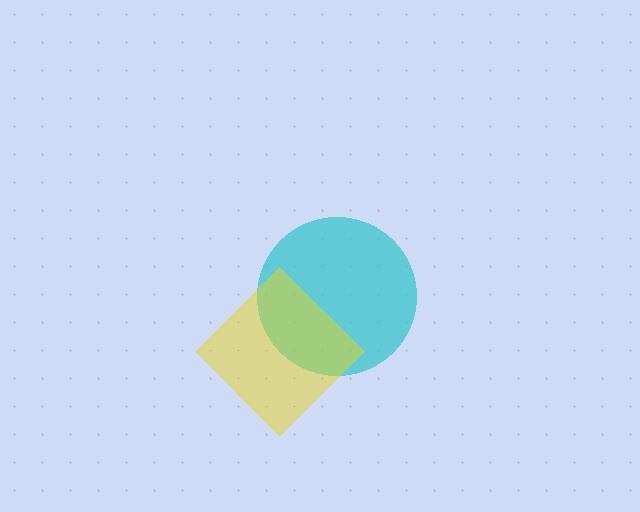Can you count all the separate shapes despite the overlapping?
Yes, there are 2 separate shapes.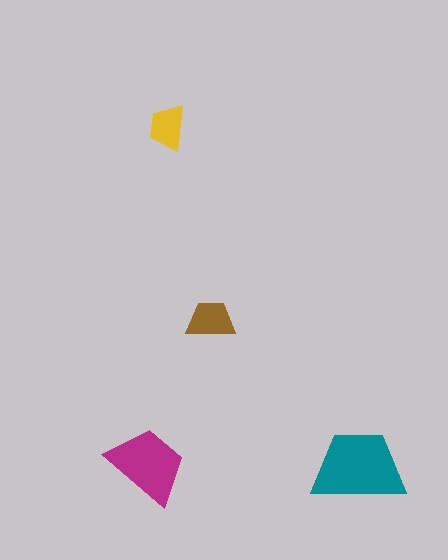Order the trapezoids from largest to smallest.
the teal one, the magenta one, the brown one, the yellow one.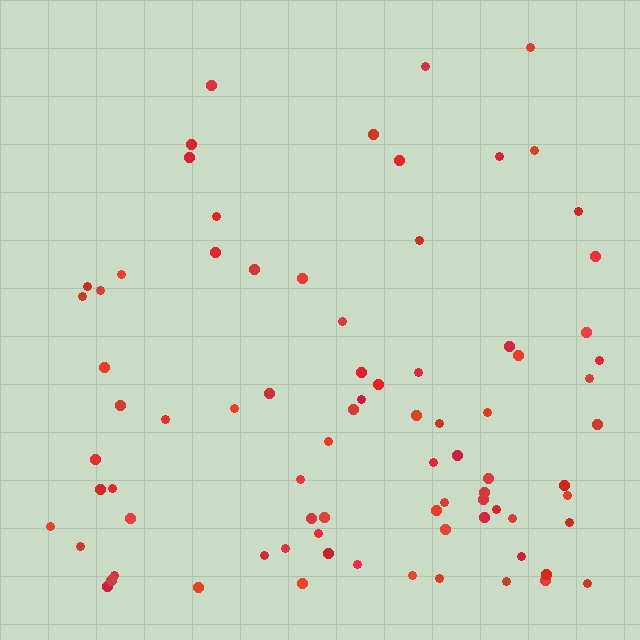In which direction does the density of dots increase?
From top to bottom, with the bottom side densest.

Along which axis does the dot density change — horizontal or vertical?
Vertical.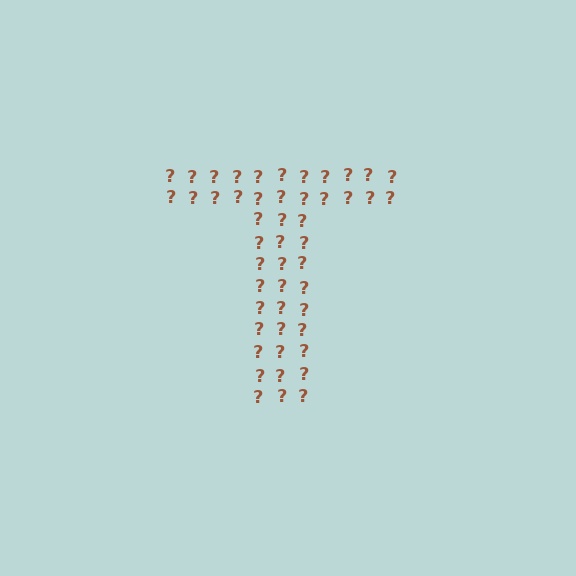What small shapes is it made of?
It is made of small question marks.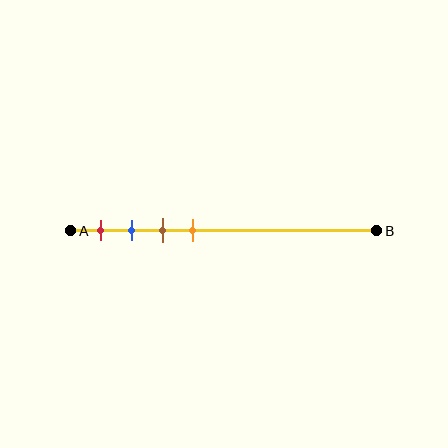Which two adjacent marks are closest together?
The blue and brown marks are the closest adjacent pair.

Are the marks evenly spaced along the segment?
Yes, the marks are approximately evenly spaced.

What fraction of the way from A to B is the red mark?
The red mark is approximately 10% (0.1) of the way from A to B.